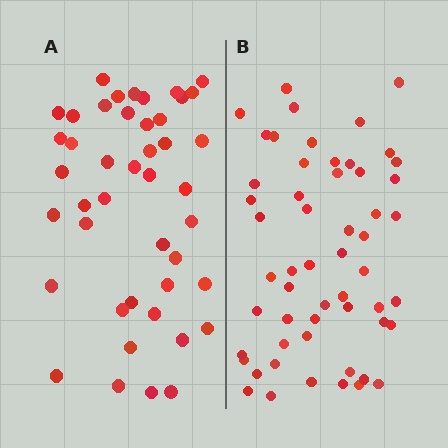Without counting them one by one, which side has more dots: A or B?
Region B (the right region) has more dots.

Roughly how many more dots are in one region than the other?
Region B has roughly 12 or so more dots than region A.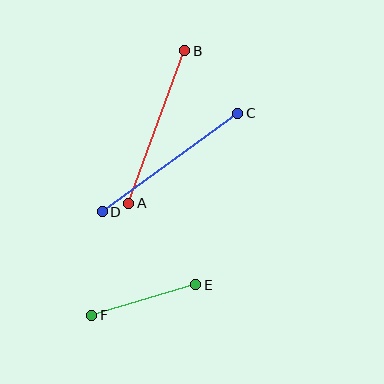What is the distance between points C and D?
The distance is approximately 168 pixels.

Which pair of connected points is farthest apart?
Points C and D are farthest apart.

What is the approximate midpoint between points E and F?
The midpoint is at approximately (144, 300) pixels.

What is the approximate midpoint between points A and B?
The midpoint is at approximately (157, 127) pixels.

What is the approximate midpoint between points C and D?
The midpoint is at approximately (170, 163) pixels.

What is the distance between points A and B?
The distance is approximately 163 pixels.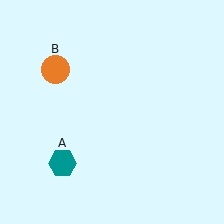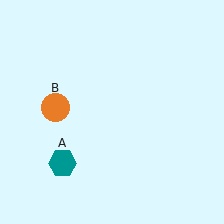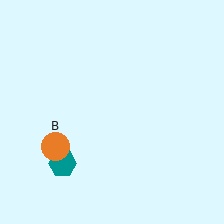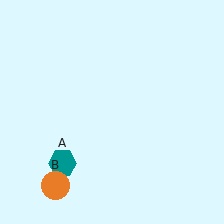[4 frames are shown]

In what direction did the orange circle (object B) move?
The orange circle (object B) moved down.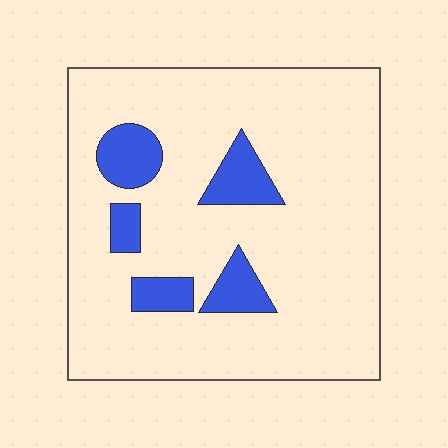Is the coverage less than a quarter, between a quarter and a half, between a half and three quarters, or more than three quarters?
Less than a quarter.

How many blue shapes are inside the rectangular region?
5.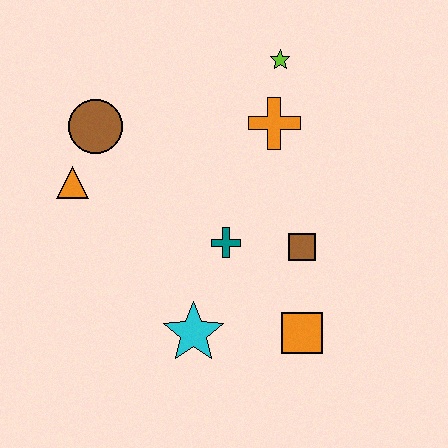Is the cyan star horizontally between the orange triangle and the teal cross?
Yes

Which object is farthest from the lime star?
The cyan star is farthest from the lime star.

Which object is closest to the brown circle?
The orange triangle is closest to the brown circle.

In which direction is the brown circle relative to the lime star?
The brown circle is to the left of the lime star.